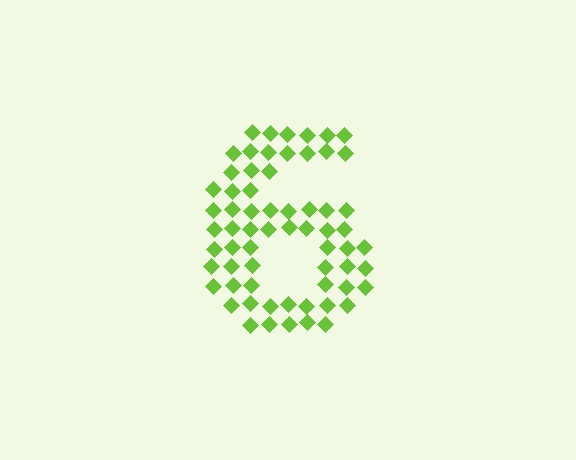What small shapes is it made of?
It is made of small diamonds.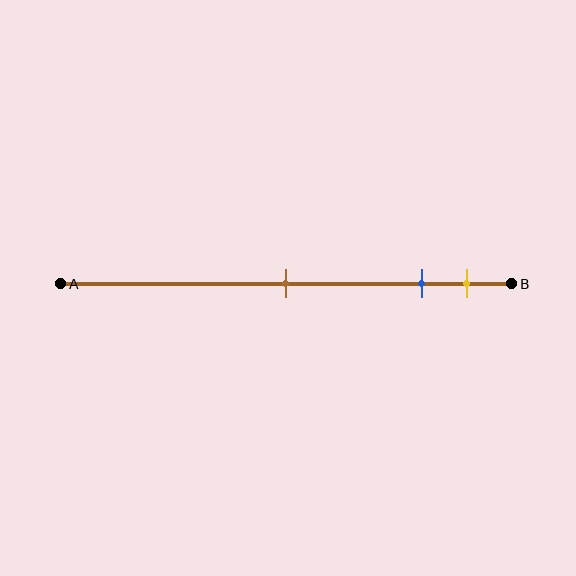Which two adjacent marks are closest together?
The blue and yellow marks are the closest adjacent pair.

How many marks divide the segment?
There are 3 marks dividing the segment.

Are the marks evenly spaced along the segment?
No, the marks are not evenly spaced.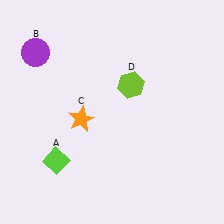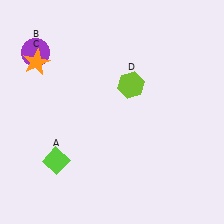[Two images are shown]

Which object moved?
The orange star (C) moved up.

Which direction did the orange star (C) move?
The orange star (C) moved up.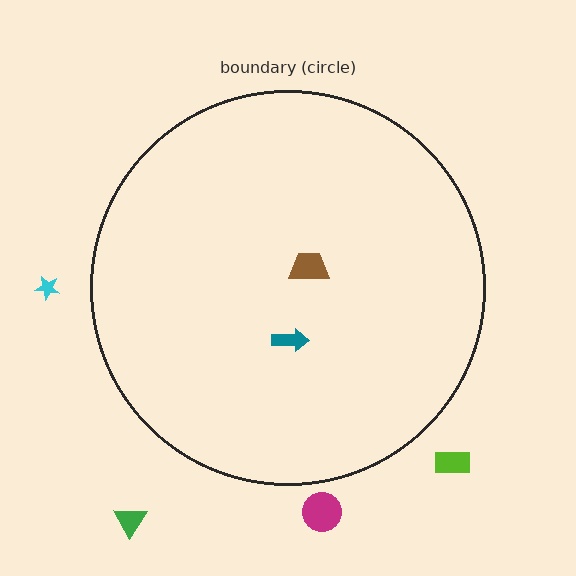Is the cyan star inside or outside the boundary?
Outside.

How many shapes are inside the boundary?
2 inside, 4 outside.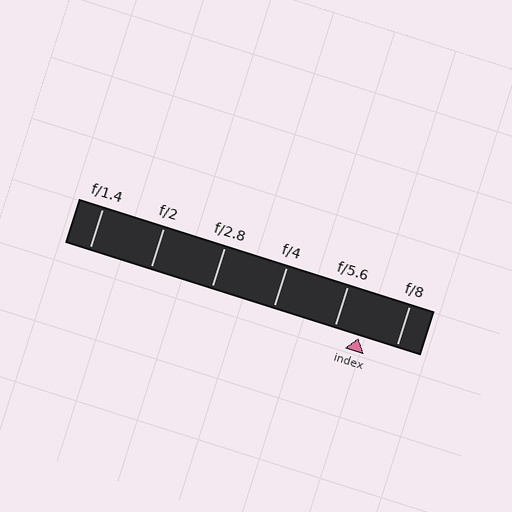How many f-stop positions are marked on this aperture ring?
There are 6 f-stop positions marked.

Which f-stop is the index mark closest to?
The index mark is closest to f/5.6.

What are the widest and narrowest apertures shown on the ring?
The widest aperture shown is f/1.4 and the narrowest is f/8.